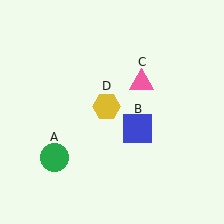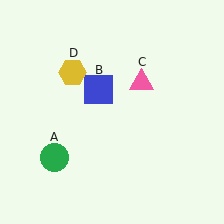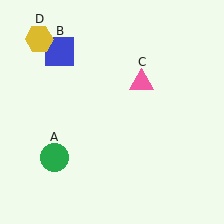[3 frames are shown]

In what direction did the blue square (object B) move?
The blue square (object B) moved up and to the left.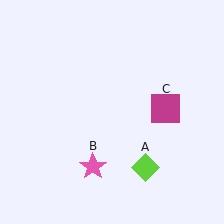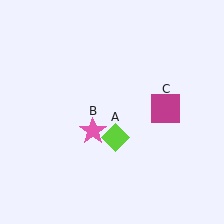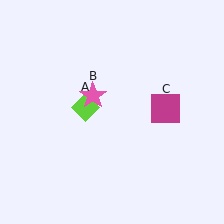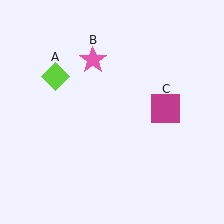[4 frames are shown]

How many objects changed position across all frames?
2 objects changed position: lime diamond (object A), pink star (object B).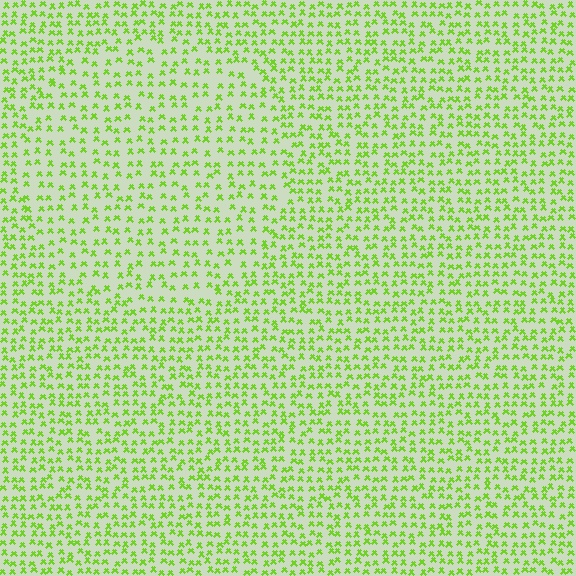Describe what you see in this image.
The image contains small lime elements arranged at two different densities. A circle-shaped region is visible where the elements are less densely packed than the surrounding area.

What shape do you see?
I see a circle.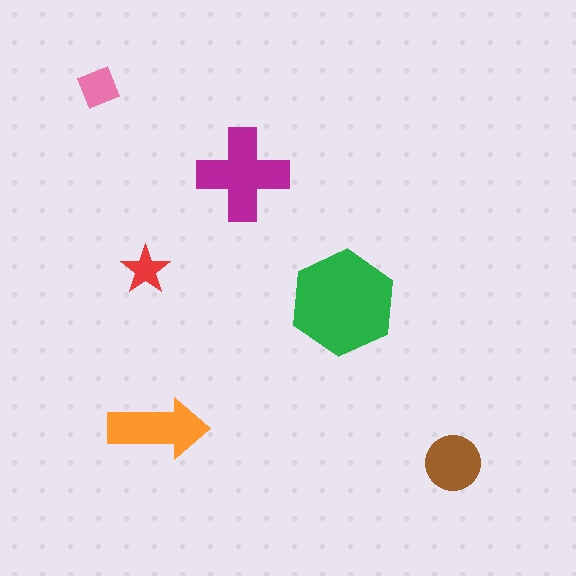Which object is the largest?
The green hexagon.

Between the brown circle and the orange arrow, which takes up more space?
The orange arrow.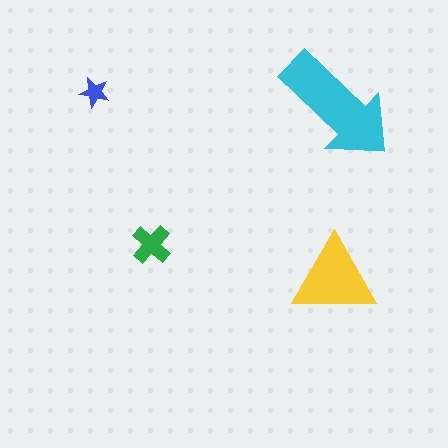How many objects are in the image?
There are 4 objects in the image.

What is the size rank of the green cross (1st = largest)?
3rd.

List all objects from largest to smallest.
The cyan arrow, the yellow triangle, the green cross, the blue star.